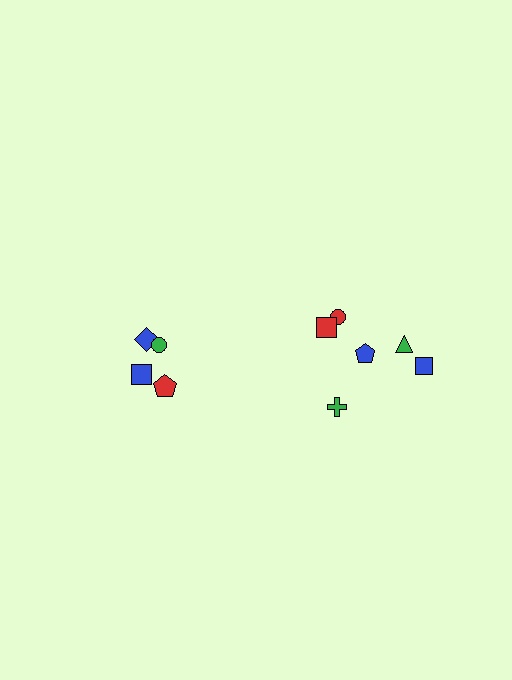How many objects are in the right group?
There are 6 objects.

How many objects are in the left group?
There are 4 objects.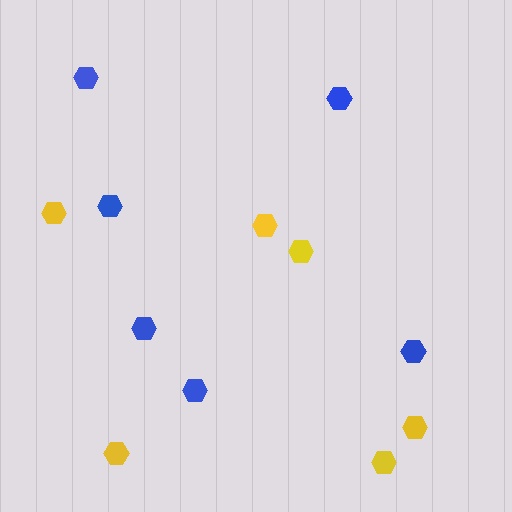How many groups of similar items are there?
There are 2 groups: one group of blue hexagons (6) and one group of yellow hexagons (6).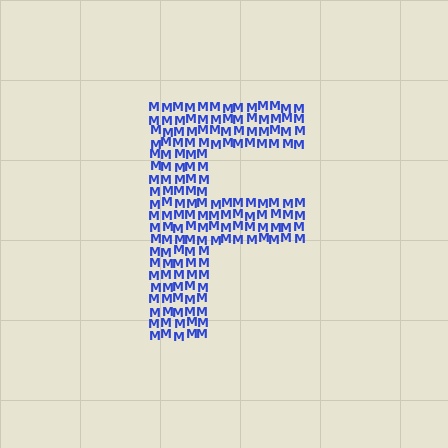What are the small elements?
The small elements are letter M's.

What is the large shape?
The large shape is the letter F.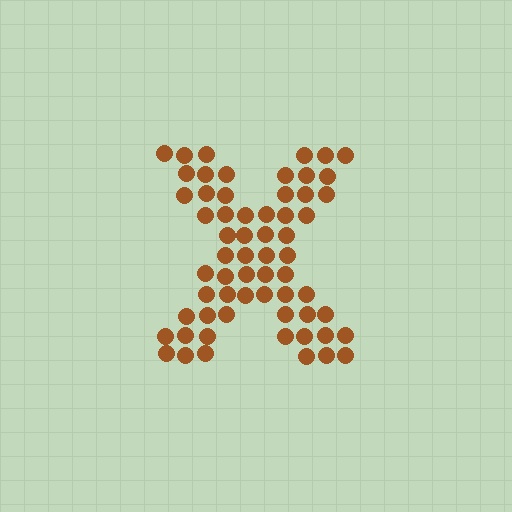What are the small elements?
The small elements are circles.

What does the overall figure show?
The overall figure shows the letter X.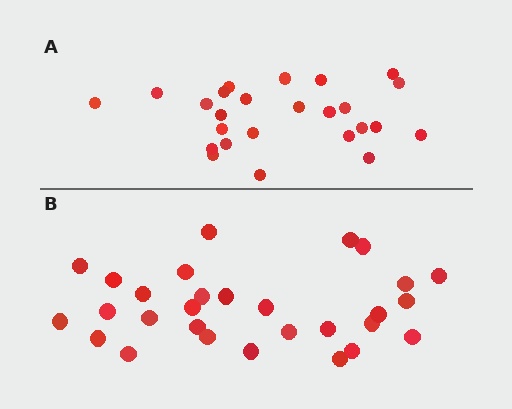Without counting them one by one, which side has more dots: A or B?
Region B (the bottom region) has more dots.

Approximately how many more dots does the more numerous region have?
Region B has about 4 more dots than region A.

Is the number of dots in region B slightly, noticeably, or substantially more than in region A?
Region B has only slightly more — the two regions are fairly close. The ratio is roughly 1.2 to 1.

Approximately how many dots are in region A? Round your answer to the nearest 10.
About 20 dots. (The exact count is 25, which rounds to 20.)